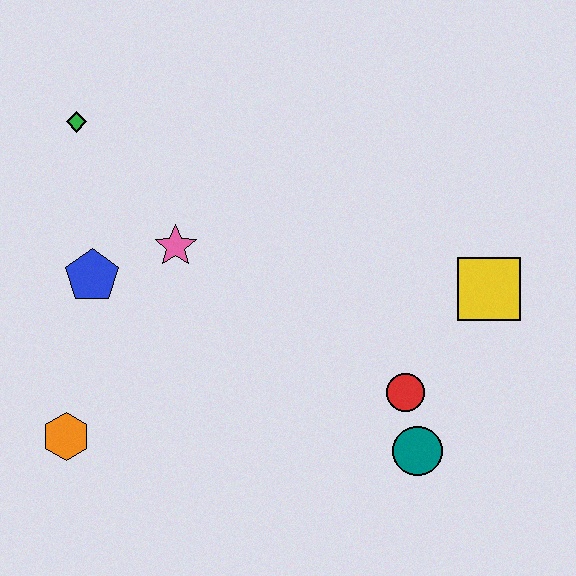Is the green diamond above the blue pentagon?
Yes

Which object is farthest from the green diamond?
The teal circle is farthest from the green diamond.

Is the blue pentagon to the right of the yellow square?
No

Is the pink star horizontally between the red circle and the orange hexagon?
Yes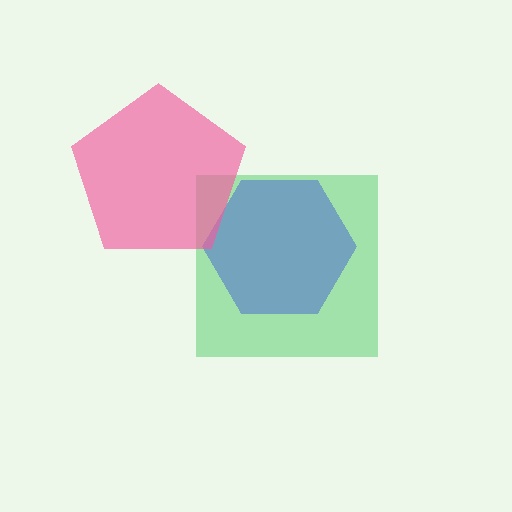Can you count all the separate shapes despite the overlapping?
Yes, there are 3 separate shapes.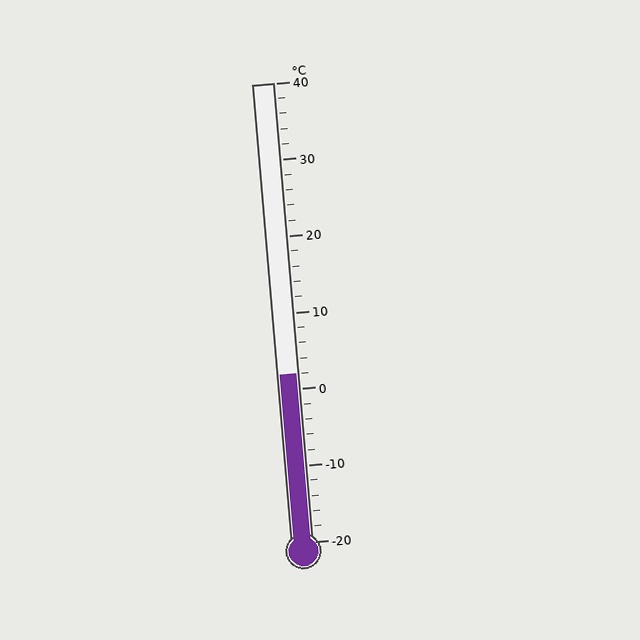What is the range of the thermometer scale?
The thermometer scale ranges from -20°C to 40°C.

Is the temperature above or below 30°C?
The temperature is below 30°C.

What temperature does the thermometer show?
The thermometer shows approximately 2°C.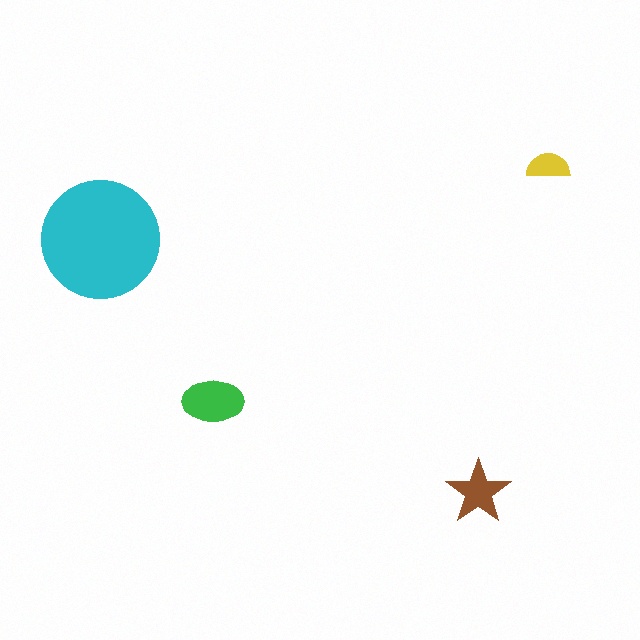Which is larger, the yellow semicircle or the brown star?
The brown star.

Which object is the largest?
The cyan circle.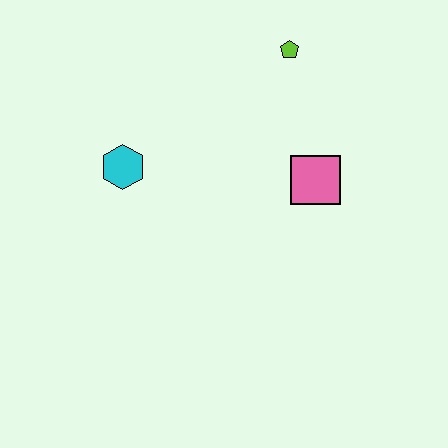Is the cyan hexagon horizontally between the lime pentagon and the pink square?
No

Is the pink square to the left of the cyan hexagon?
No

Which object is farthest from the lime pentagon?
The cyan hexagon is farthest from the lime pentagon.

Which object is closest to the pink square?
The lime pentagon is closest to the pink square.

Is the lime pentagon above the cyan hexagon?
Yes